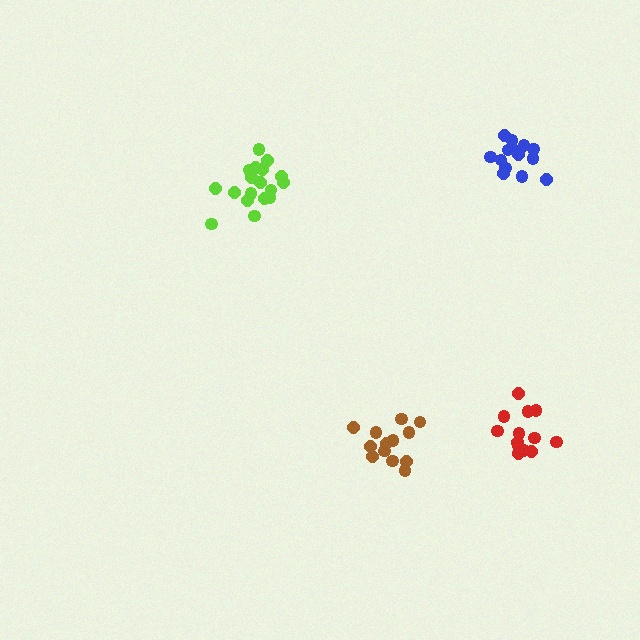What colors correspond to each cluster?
The clusters are colored: red, brown, lime, blue.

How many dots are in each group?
Group 1: 13 dots, Group 2: 13 dots, Group 3: 18 dots, Group 4: 14 dots (58 total).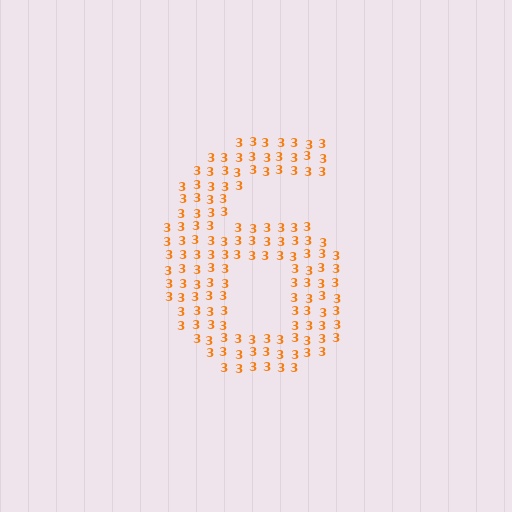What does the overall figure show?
The overall figure shows the digit 6.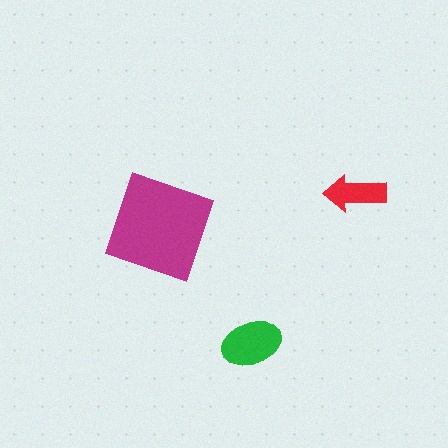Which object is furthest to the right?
The red arrow is rightmost.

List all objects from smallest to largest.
The red arrow, the green ellipse, the magenta diamond.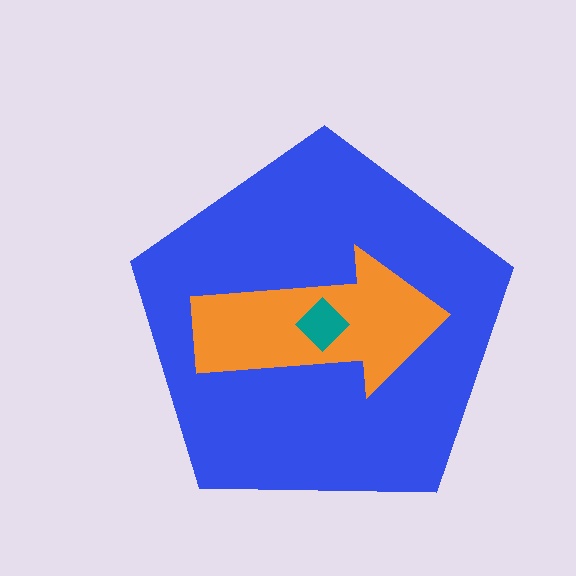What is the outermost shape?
The blue pentagon.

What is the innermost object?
The teal diamond.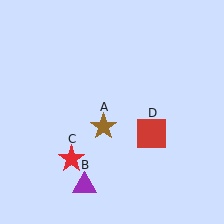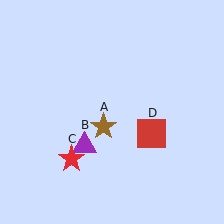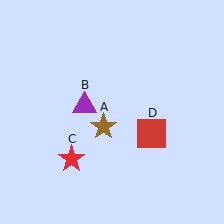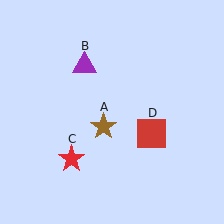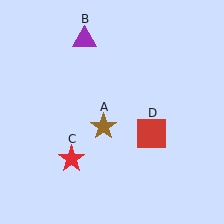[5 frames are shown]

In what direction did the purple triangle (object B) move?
The purple triangle (object B) moved up.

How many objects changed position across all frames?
1 object changed position: purple triangle (object B).